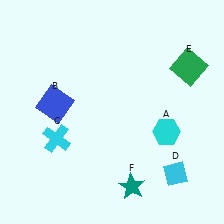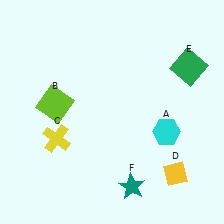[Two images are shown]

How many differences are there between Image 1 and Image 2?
There are 3 differences between the two images.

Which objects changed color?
B changed from blue to lime. C changed from cyan to yellow. D changed from cyan to yellow.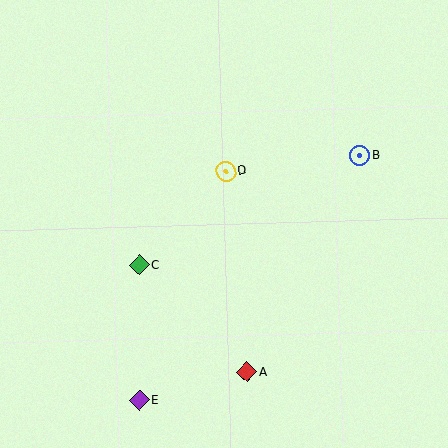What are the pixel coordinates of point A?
Point A is at (247, 372).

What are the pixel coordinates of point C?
Point C is at (139, 265).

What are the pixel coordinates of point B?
Point B is at (360, 155).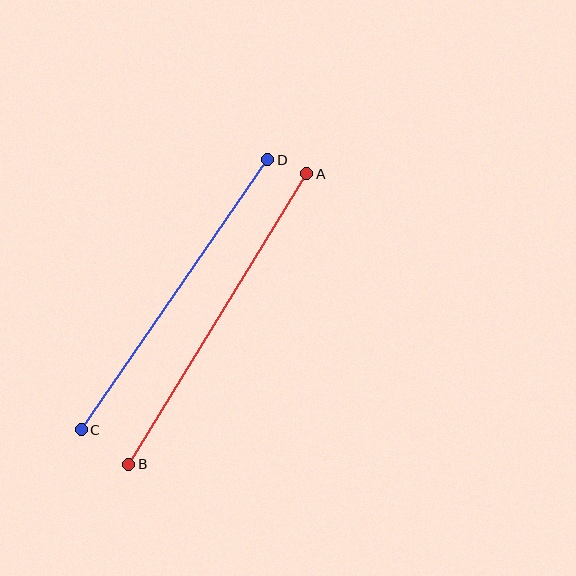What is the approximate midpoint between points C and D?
The midpoint is at approximately (175, 295) pixels.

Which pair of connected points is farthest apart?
Points A and B are farthest apart.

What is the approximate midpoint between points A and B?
The midpoint is at approximately (218, 319) pixels.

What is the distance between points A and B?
The distance is approximately 341 pixels.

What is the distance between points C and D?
The distance is approximately 328 pixels.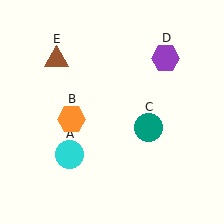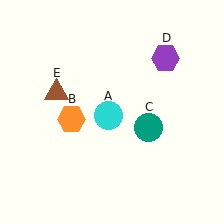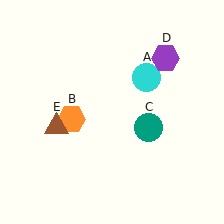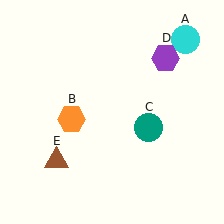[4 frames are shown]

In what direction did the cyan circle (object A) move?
The cyan circle (object A) moved up and to the right.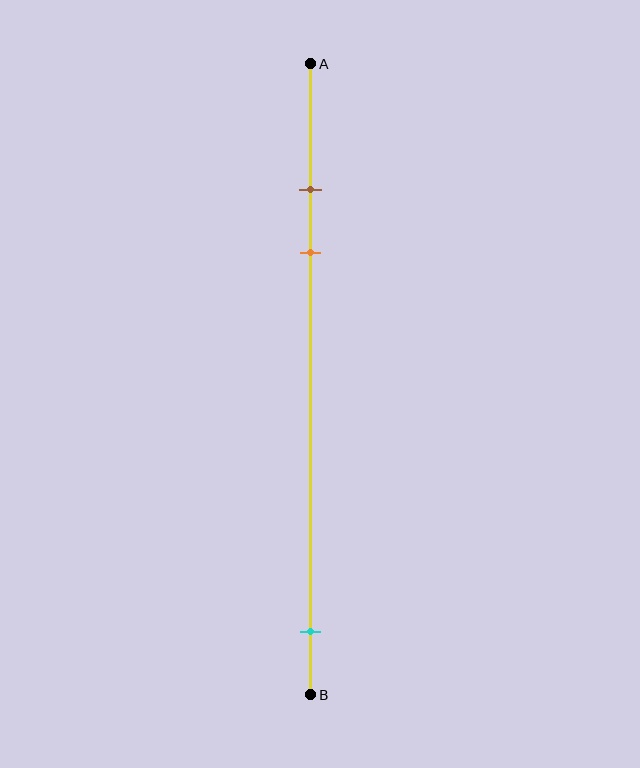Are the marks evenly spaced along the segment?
No, the marks are not evenly spaced.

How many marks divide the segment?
There are 3 marks dividing the segment.